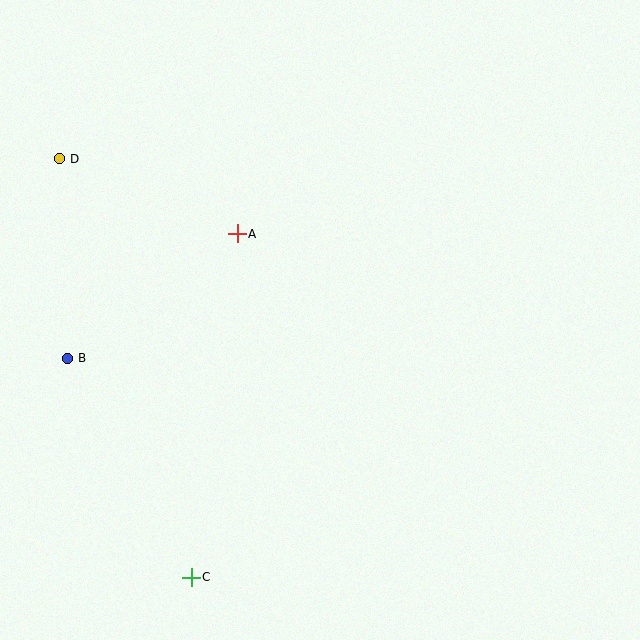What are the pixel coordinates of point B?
Point B is at (67, 358).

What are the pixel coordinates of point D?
Point D is at (59, 159).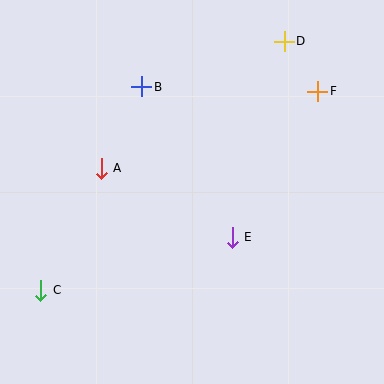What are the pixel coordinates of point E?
Point E is at (232, 237).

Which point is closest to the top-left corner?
Point B is closest to the top-left corner.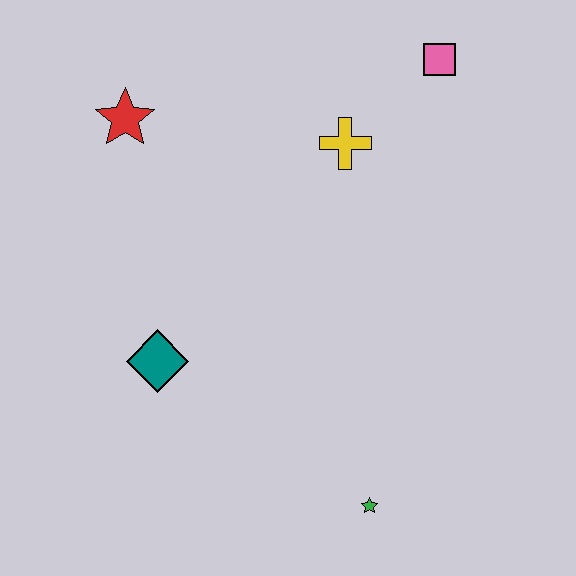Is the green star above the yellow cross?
No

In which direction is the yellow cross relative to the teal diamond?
The yellow cross is above the teal diamond.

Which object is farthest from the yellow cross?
The green star is farthest from the yellow cross.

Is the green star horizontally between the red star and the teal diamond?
No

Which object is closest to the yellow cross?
The pink square is closest to the yellow cross.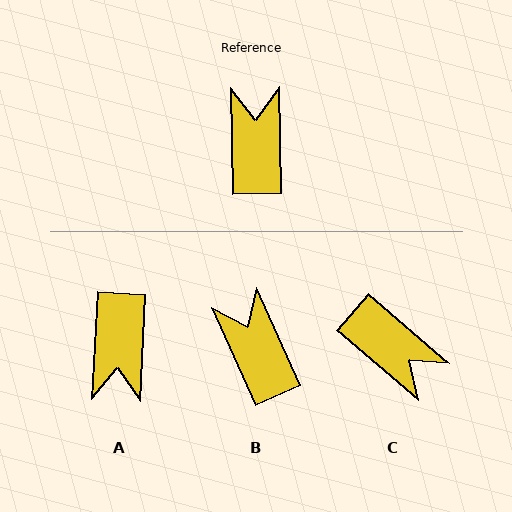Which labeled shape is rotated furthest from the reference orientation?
A, about 176 degrees away.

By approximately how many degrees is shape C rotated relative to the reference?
Approximately 132 degrees clockwise.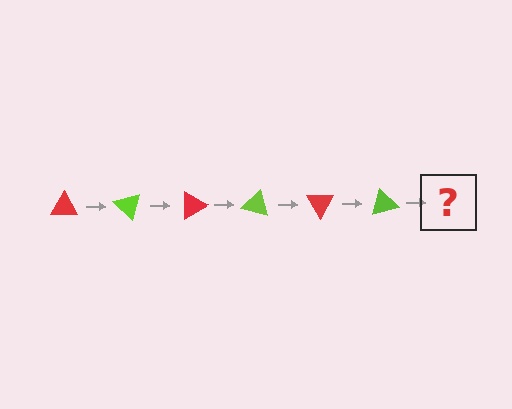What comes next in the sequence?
The next element should be a red triangle, rotated 270 degrees from the start.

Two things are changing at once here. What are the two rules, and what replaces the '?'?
The two rules are that it rotates 45 degrees each step and the color cycles through red and lime. The '?' should be a red triangle, rotated 270 degrees from the start.